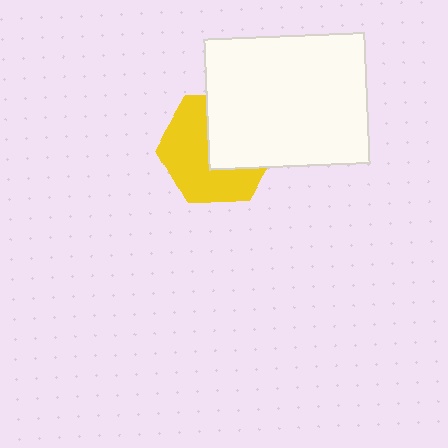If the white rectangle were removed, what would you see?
You would see the complete yellow hexagon.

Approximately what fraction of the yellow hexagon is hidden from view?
Roughly 44% of the yellow hexagon is hidden behind the white rectangle.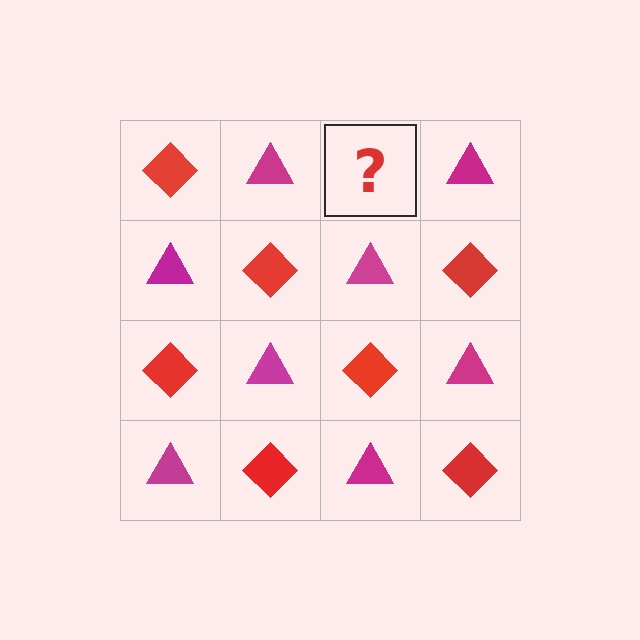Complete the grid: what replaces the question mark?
The question mark should be replaced with a red diamond.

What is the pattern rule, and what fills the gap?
The rule is that it alternates red diamond and magenta triangle in a checkerboard pattern. The gap should be filled with a red diamond.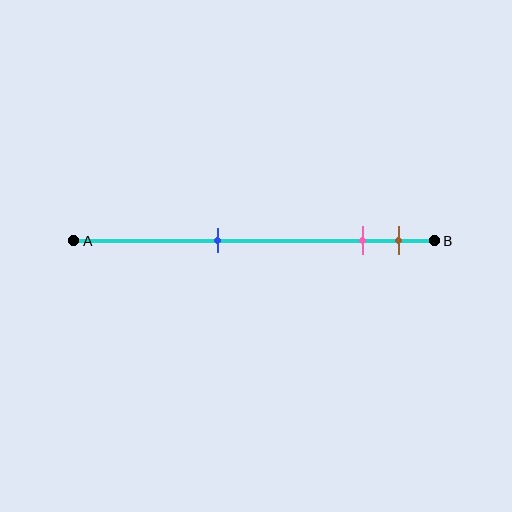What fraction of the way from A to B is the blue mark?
The blue mark is approximately 40% (0.4) of the way from A to B.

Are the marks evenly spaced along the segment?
No, the marks are not evenly spaced.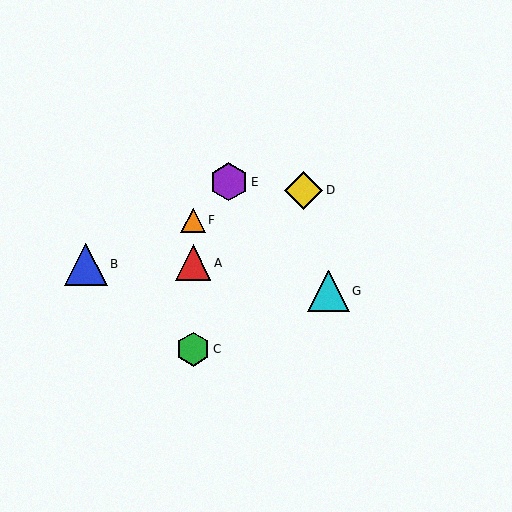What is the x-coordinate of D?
Object D is at x≈304.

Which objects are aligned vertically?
Objects A, C, F are aligned vertically.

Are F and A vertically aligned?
Yes, both are at x≈193.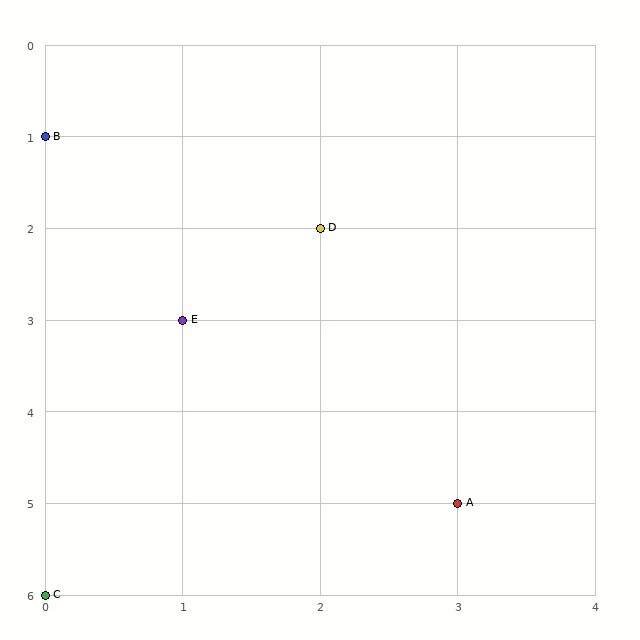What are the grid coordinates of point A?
Point A is at grid coordinates (3, 5).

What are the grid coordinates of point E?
Point E is at grid coordinates (1, 3).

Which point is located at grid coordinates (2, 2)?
Point D is at (2, 2).